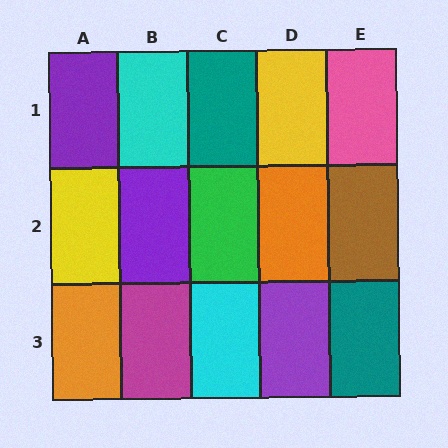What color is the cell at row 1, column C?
Teal.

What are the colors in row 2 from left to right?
Yellow, purple, green, orange, brown.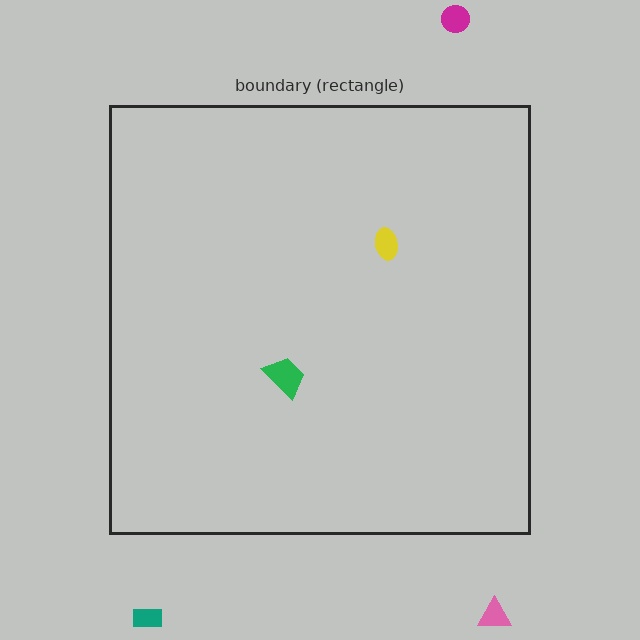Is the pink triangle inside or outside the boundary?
Outside.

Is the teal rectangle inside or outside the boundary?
Outside.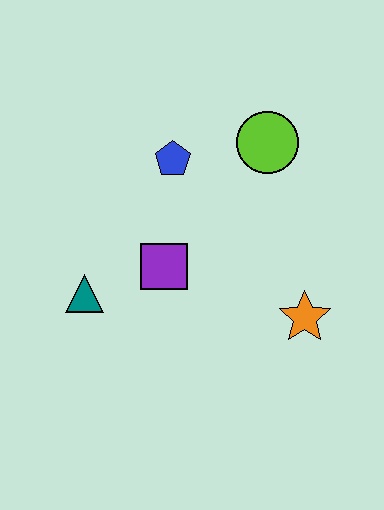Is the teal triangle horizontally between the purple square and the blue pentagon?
No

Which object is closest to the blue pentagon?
The lime circle is closest to the blue pentagon.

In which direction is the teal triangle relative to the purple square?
The teal triangle is to the left of the purple square.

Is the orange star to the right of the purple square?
Yes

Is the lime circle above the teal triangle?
Yes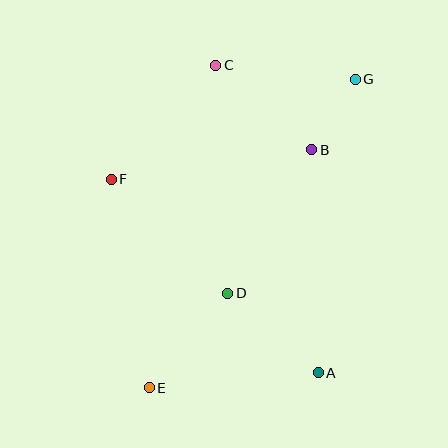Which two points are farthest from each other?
Points E and G are farthest from each other.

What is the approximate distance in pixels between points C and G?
The distance between C and G is approximately 140 pixels.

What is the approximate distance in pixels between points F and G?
The distance between F and G is approximately 263 pixels.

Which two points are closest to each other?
Points B and G are closest to each other.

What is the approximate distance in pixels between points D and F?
The distance between D and F is approximately 163 pixels.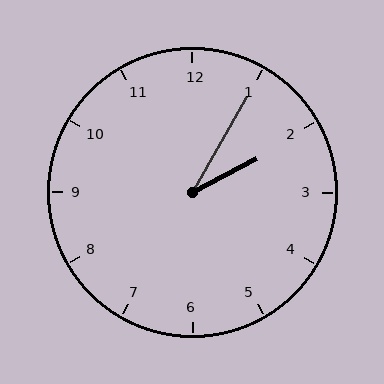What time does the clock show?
2:05.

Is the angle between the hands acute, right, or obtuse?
It is acute.